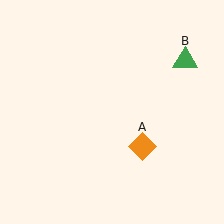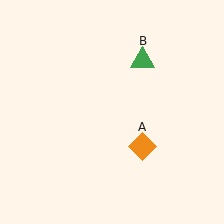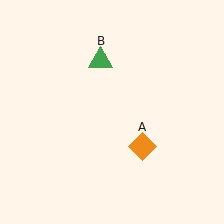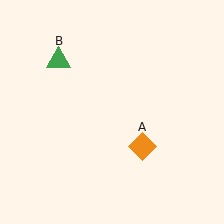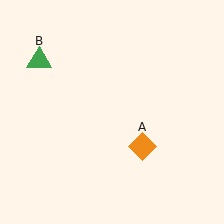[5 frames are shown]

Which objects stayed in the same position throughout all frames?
Orange diamond (object A) remained stationary.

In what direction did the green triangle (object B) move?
The green triangle (object B) moved left.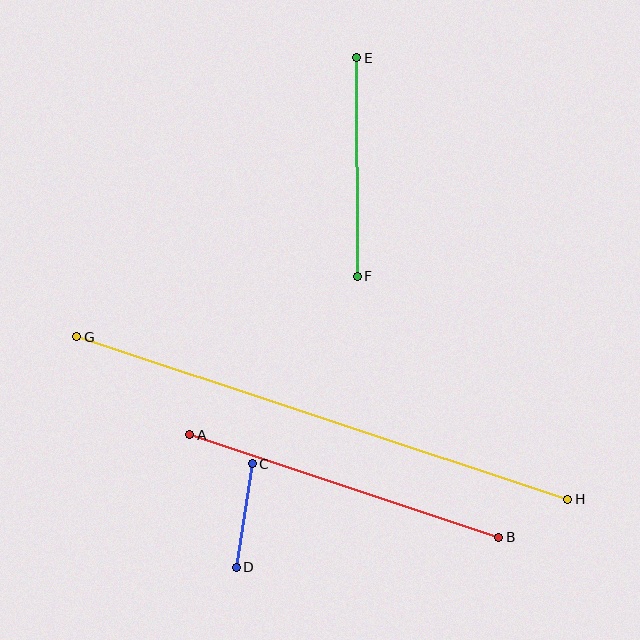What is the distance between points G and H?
The distance is approximately 517 pixels.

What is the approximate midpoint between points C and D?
The midpoint is at approximately (244, 515) pixels.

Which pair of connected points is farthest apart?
Points G and H are farthest apart.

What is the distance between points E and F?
The distance is approximately 218 pixels.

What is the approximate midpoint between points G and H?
The midpoint is at approximately (322, 418) pixels.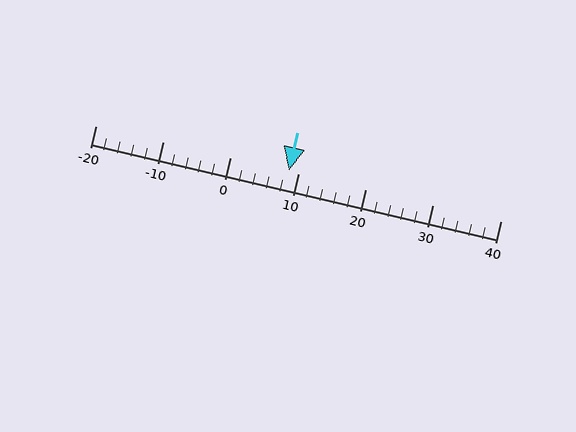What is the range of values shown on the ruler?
The ruler shows values from -20 to 40.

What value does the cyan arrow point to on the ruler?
The cyan arrow points to approximately 9.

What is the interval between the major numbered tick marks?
The major tick marks are spaced 10 units apart.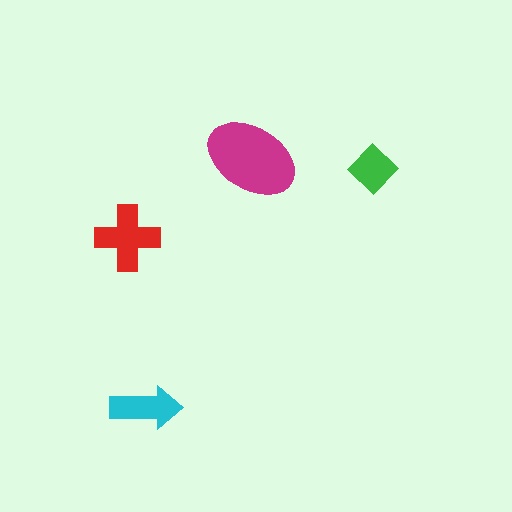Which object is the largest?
The magenta ellipse.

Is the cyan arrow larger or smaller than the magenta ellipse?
Smaller.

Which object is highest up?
The magenta ellipse is topmost.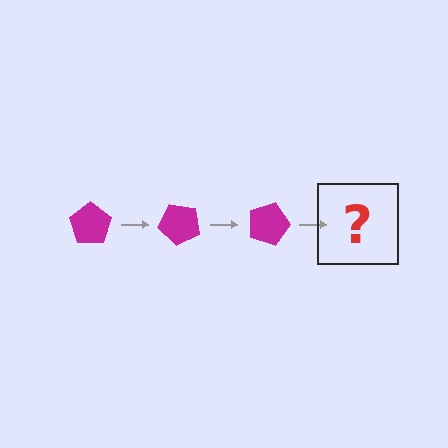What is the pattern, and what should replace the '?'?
The pattern is that the pentagon rotates 45 degrees each step. The '?' should be a magenta pentagon rotated 135 degrees.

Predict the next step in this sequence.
The next step is a magenta pentagon rotated 135 degrees.